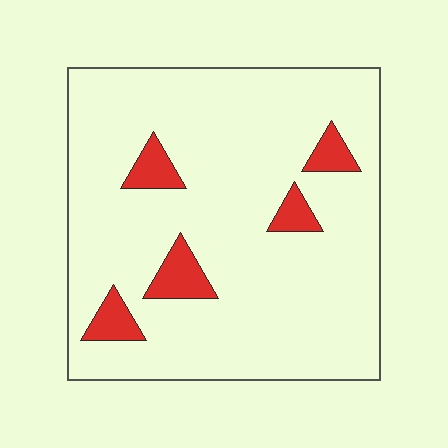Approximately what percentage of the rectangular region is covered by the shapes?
Approximately 10%.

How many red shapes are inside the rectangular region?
5.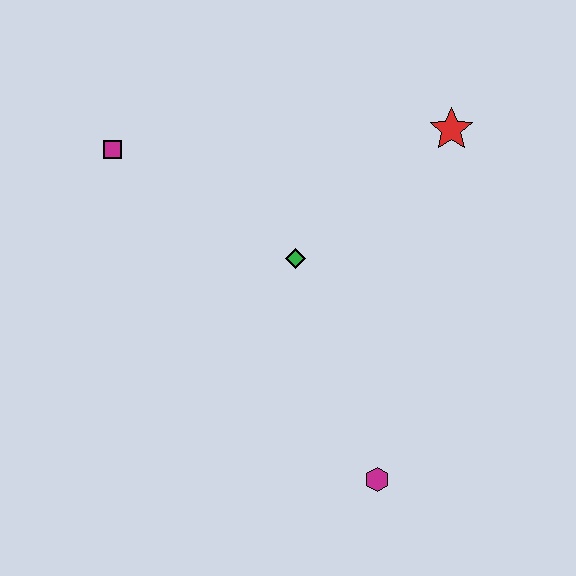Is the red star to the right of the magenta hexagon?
Yes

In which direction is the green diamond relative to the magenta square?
The green diamond is to the right of the magenta square.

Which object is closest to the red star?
The green diamond is closest to the red star.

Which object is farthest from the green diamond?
The magenta hexagon is farthest from the green diamond.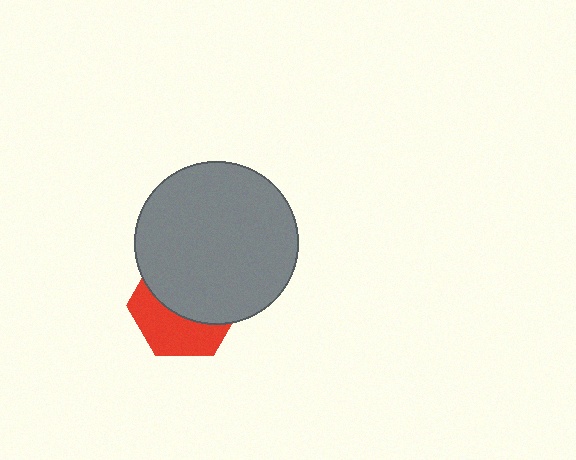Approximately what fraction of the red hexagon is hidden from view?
Roughly 58% of the red hexagon is hidden behind the gray circle.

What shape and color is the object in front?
The object in front is a gray circle.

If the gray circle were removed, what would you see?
You would see the complete red hexagon.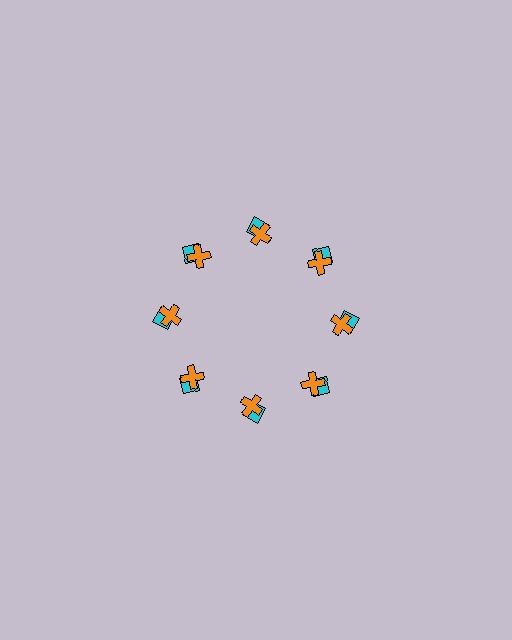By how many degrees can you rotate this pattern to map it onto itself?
The pattern maps onto itself every 45 degrees of rotation.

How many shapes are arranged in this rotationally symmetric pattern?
There are 16 shapes, arranged in 8 groups of 2.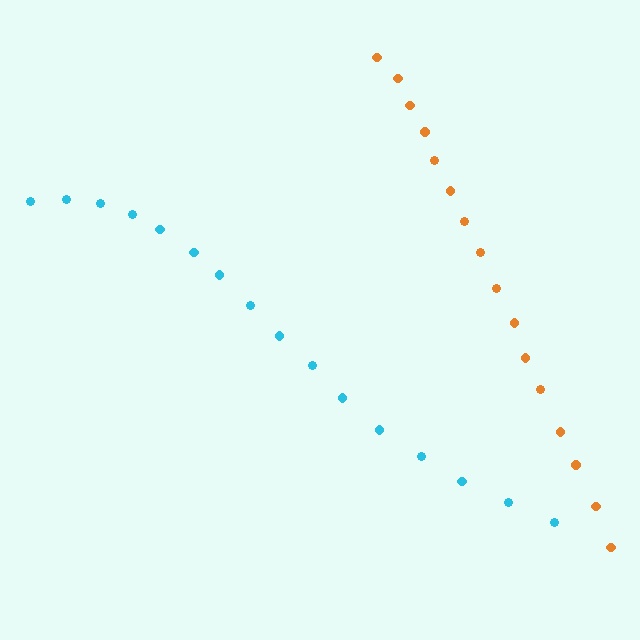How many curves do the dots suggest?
There are 2 distinct paths.